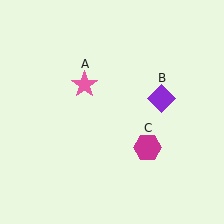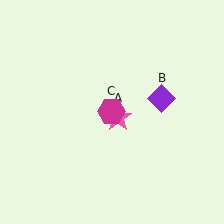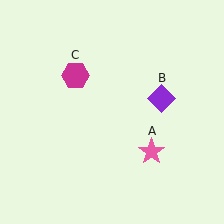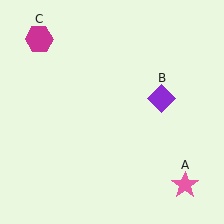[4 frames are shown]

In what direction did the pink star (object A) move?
The pink star (object A) moved down and to the right.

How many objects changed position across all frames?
2 objects changed position: pink star (object A), magenta hexagon (object C).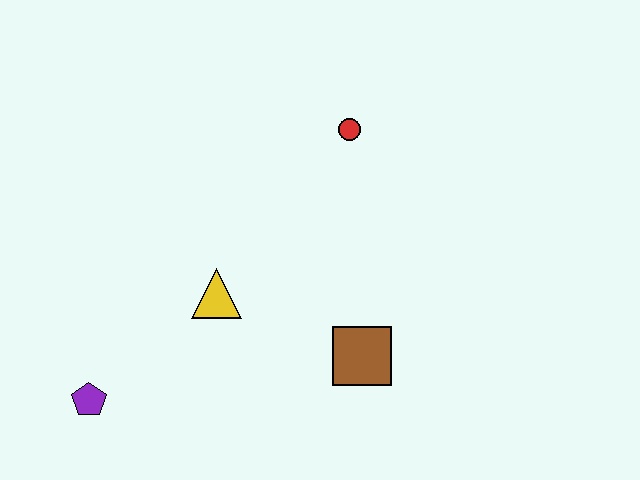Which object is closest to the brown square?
The yellow triangle is closest to the brown square.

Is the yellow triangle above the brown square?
Yes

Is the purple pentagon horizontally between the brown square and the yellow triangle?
No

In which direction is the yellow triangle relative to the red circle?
The yellow triangle is below the red circle.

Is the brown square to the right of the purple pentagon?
Yes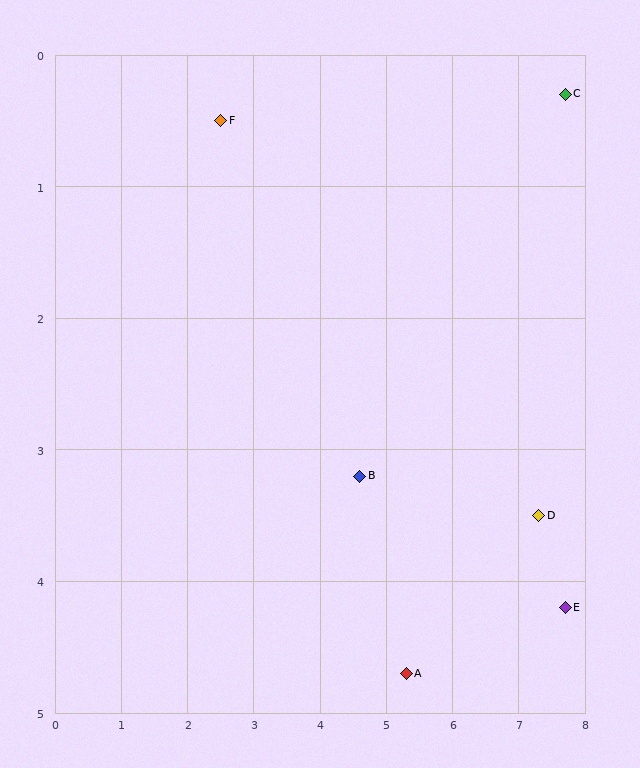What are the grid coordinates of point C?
Point C is at approximately (7.7, 0.3).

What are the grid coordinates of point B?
Point B is at approximately (4.6, 3.2).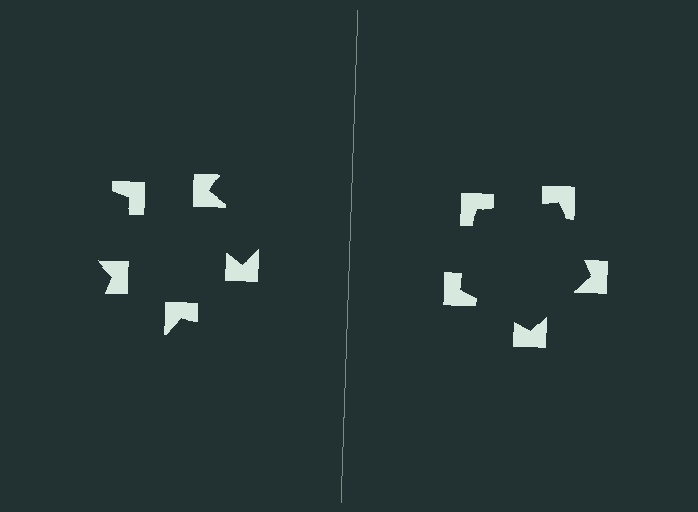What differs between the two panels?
The notched squares are positioned identically on both sides; only the wedge orientations differ. On the right they align to a pentagon; on the left they are misaligned.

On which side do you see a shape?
An illusory pentagon appears on the right side. On the left side the wedge cuts are rotated, so no coherent shape forms.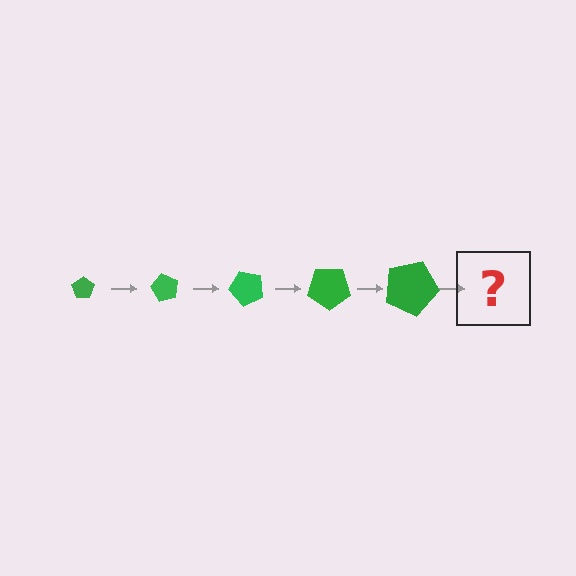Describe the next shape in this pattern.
It should be a pentagon, larger than the previous one and rotated 300 degrees from the start.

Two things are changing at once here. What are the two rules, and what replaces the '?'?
The two rules are that the pentagon grows larger each step and it rotates 60 degrees each step. The '?' should be a pentagon, larger than the previous one and rotated 300 degrees from the start.